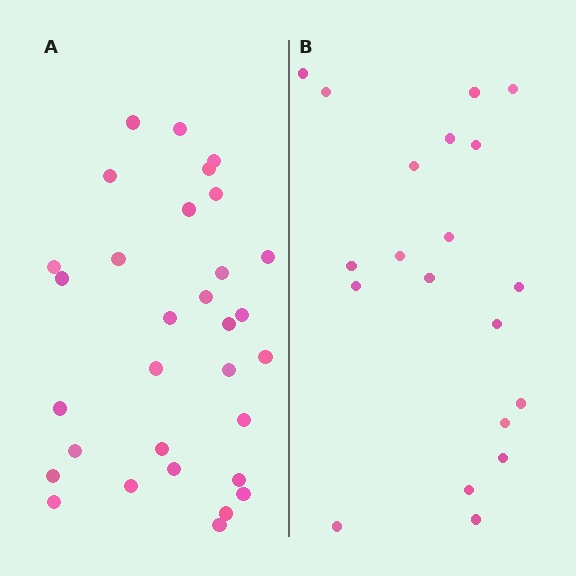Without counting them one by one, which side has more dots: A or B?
Region A (the left region) has more dots.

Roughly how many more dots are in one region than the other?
Region A has roughly 12 or so more dots than region B.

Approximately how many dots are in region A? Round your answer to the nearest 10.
About 30 dots. (The exact count is 31, which rounds to 30.)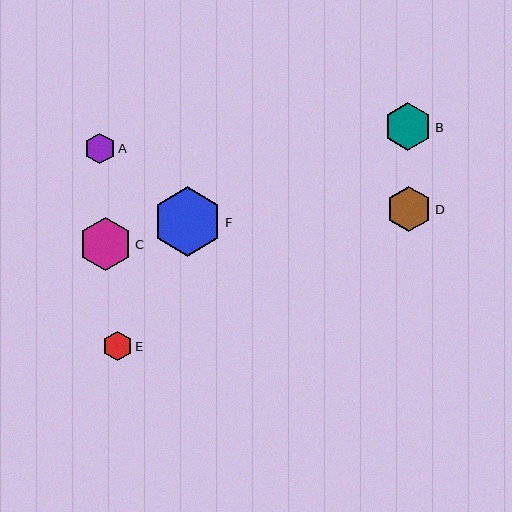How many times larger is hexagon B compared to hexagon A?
Hexagon B is approximately 1.5 times the size of hexagon A.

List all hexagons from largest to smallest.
From largest to smallest: F, C, B, D, A, E.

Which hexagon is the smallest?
Hexagon E is the smallest with a size of approximately 30 pixels.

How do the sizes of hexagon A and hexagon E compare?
Hexagon A and hexagon E are approximately the same size.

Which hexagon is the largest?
Hexagon F is the largest with a size of approximately 69 pixels.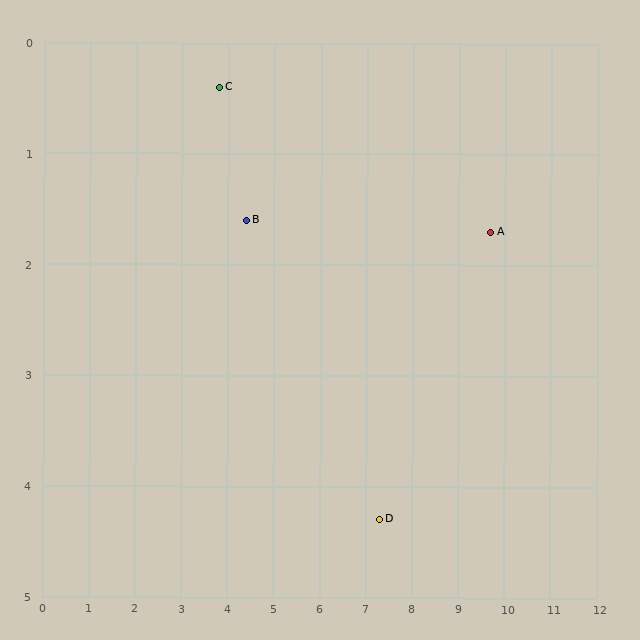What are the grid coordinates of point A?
Point A is at approximately (9.7, 1.7).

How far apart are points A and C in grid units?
Points A and C are about 6.0 grid units apart.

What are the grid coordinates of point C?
Point C is at approximately (3.8, 0.4).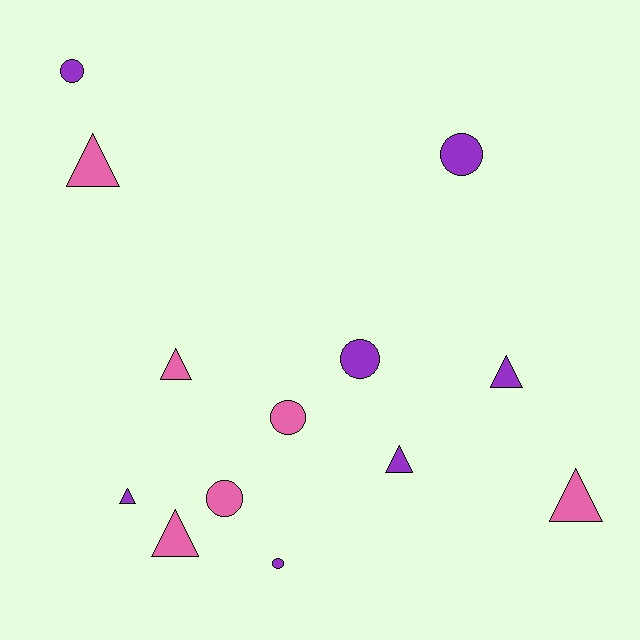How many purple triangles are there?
There are 3 purple triangles.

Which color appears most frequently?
Purple, with 7 objects.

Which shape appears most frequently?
Triangle, with 7 objects.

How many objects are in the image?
There are 13 objects.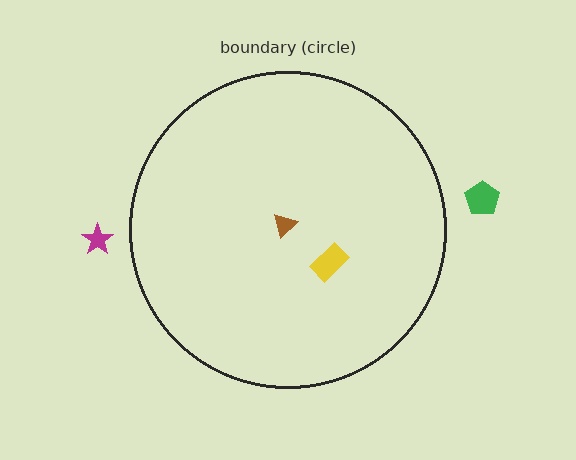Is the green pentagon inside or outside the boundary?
Outside.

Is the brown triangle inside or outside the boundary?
Inside.